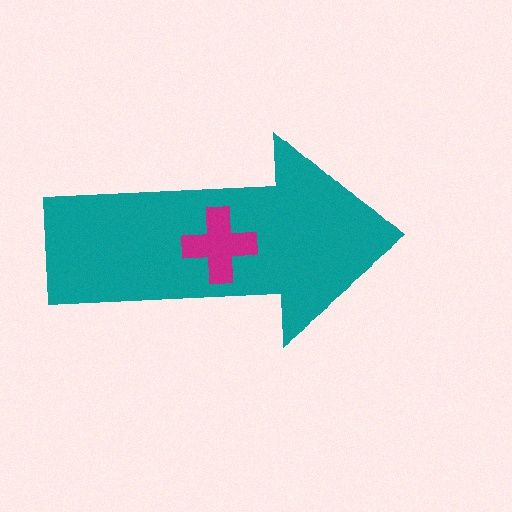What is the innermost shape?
The magenta cross.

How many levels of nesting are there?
2.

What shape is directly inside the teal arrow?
The magenta cross.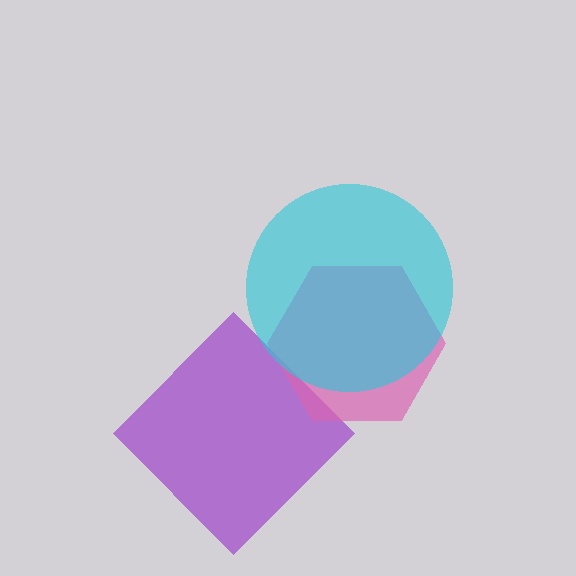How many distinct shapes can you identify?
There are 3 distinct shapes: a purple diamond, a pink hexagon, a cyan circle.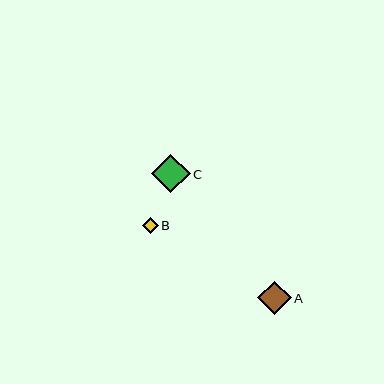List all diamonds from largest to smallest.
From largest to smallest: C, A, B.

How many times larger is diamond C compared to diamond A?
Diamond C is approximately 1.2 times the size of diamond A.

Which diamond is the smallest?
Diamond B is the smallest with a size of approximately 16 pixels.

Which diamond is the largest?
Diamond C is the largest with a size of approximately 39 pixels.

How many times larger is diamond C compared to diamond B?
Diamond C is approximately 2.5 times the size of diamond B.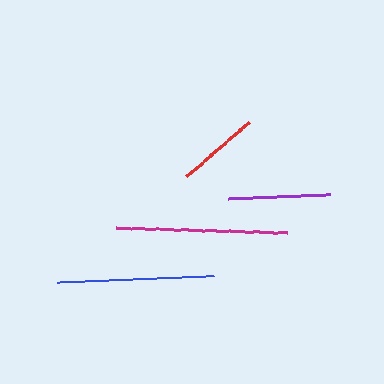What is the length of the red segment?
The red segment is approximately 84 pixels long.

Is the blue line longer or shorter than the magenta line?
The magenta line is longer than the blue line.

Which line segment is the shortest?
The red line is the shortest at approximately 84 pixels.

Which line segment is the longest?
The magenta line is the longest at approximately 170 pixels.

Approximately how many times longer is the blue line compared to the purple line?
The blue line is approximately 1.5 times the length of the purple line.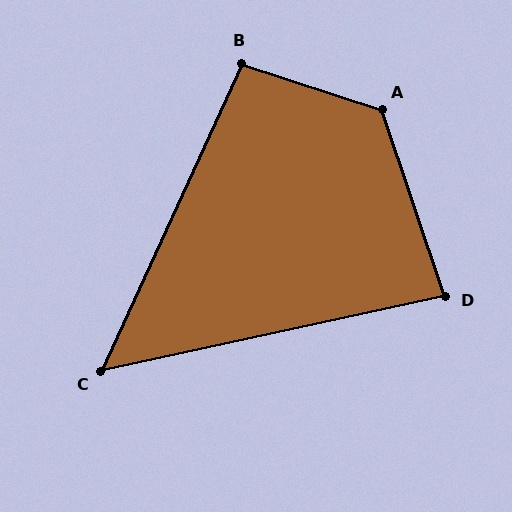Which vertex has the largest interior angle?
A, at approximately 127 degrees.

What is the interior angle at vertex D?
Approximately 84 degrees (acute).